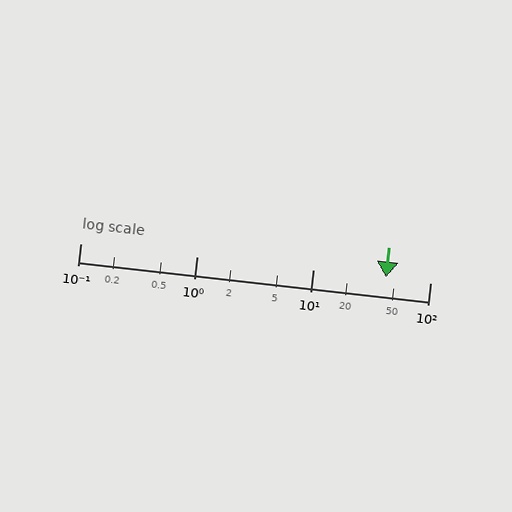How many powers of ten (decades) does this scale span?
The scale spans 3 decades, from 0.1 to 100.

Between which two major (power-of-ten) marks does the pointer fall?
The pointer is between 10 and 100.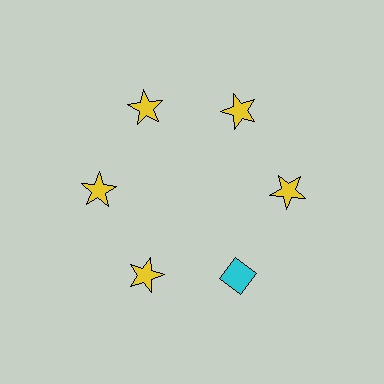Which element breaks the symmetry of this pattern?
The cyan diamond at roughly the 5 o'clock position breaks the symmetry. All other shapes are yellow stars.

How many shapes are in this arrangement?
There are 6 shapes arranged in a ring pattern.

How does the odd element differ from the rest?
It differs in both color (cyan instead of yellow) and shape (diamond instead of star).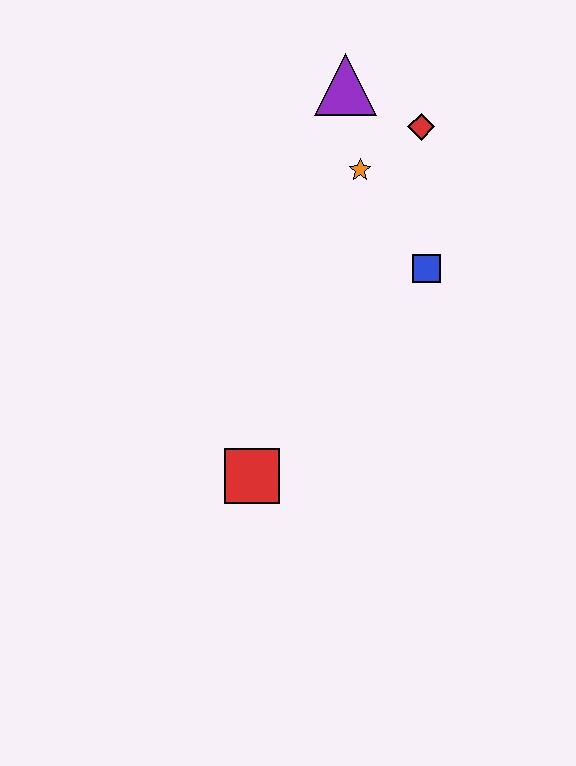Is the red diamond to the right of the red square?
Yes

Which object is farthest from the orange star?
The red square is farthest from the orange star.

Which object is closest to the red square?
The blue square is closest to the red square.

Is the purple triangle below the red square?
No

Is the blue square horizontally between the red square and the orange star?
No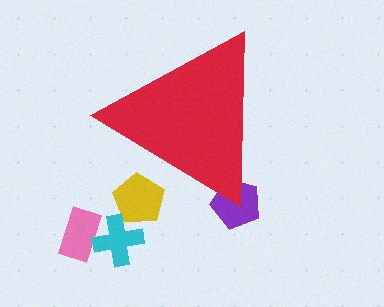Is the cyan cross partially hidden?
No, the cyan cross is fully visible.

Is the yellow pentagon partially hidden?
Yes, the yellow pentagon is partially hidden behind the red triangle.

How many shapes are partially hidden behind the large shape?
2 shapes are partially hidden.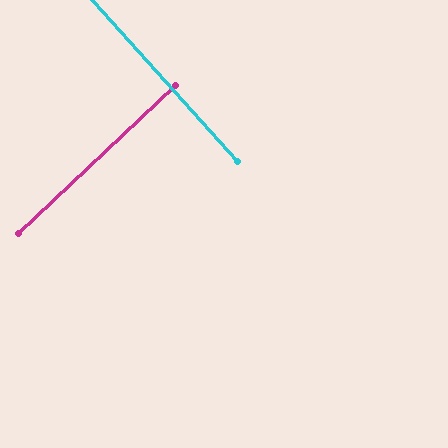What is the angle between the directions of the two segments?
Approximately 89 degrees.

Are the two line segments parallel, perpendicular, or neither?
Perpendicular — they meet at approximately 89°.